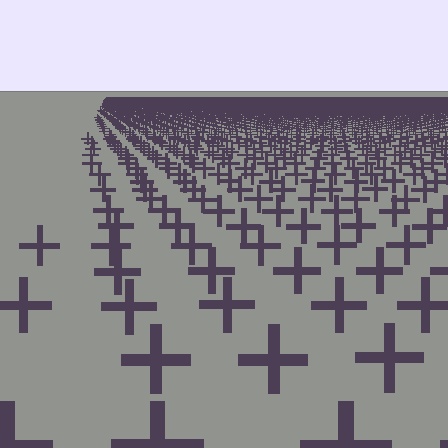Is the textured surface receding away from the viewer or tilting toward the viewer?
The surface is receding away from the viewer. Texture elements get smaller and denser toward the top.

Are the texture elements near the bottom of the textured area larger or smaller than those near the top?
Larger. Near the bottom, elements are closer to the viewer and appear at a bigger on-screen size.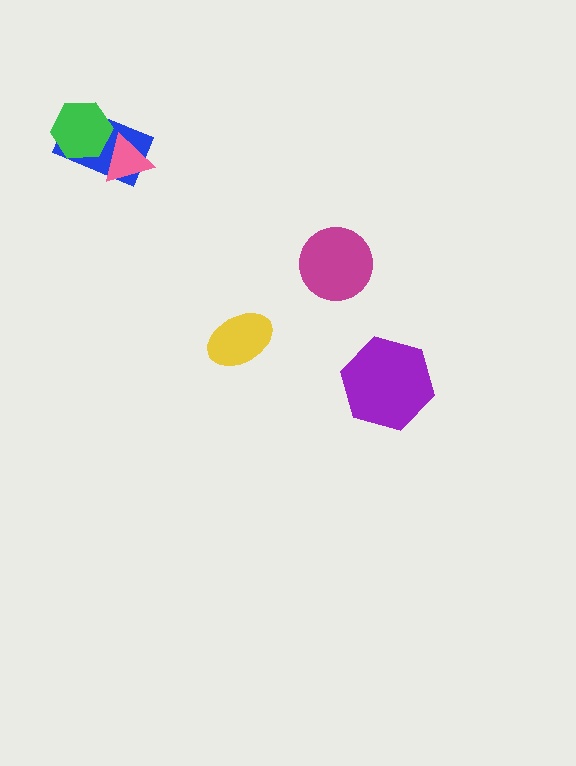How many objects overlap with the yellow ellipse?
0 objects overlap with the yellow ellipse.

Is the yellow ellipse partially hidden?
No, no other shape covers it.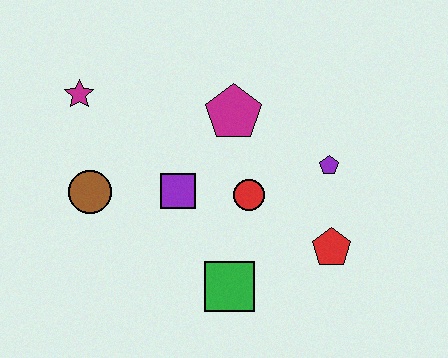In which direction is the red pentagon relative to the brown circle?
The red pentagon is to the right of the brown circle.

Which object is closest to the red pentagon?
The purple pentagon is closest to the red pentagon.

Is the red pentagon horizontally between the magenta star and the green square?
No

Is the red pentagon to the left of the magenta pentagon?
No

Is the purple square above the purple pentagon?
No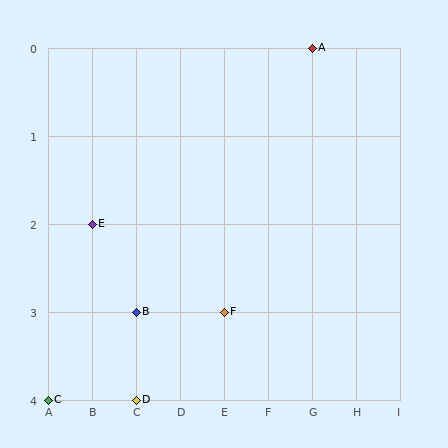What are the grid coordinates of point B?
Point B is at grid coordinates (C, 3).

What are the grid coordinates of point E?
Point E is at grid coordinates (B, 2).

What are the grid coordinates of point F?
Point F is at grid coordinates (E, 3).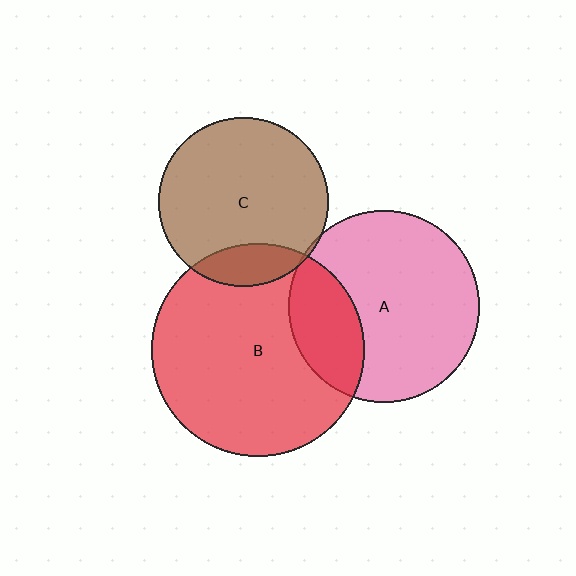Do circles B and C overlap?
Yes.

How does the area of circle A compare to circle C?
Approximately 1.3 times.